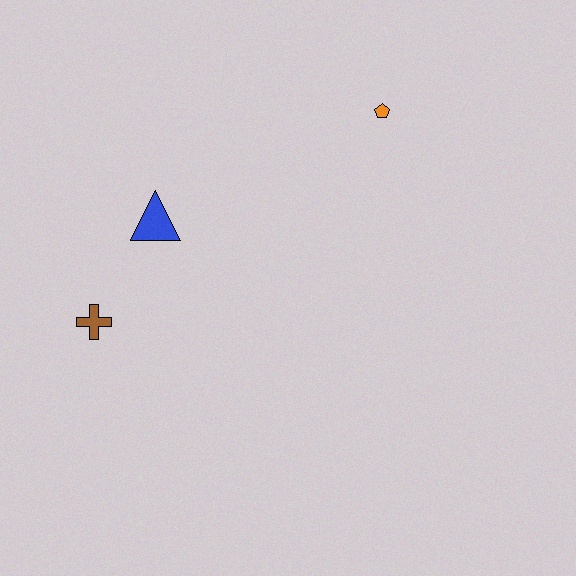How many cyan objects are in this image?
There are no cyan objects.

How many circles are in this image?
There are no circles.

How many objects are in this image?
There are 3 objects.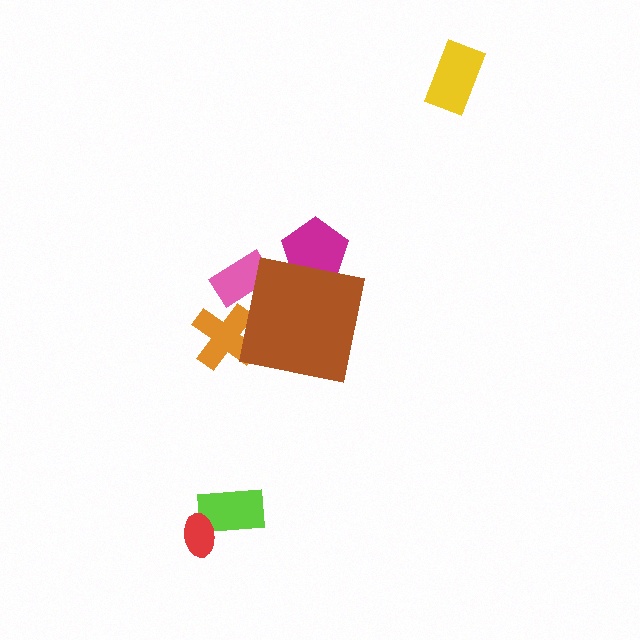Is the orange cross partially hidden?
Yes, the orange cross is partially hidden behind the brown square.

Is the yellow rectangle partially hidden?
No, the yellow rectangle is fully visible.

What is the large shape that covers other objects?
A brown square.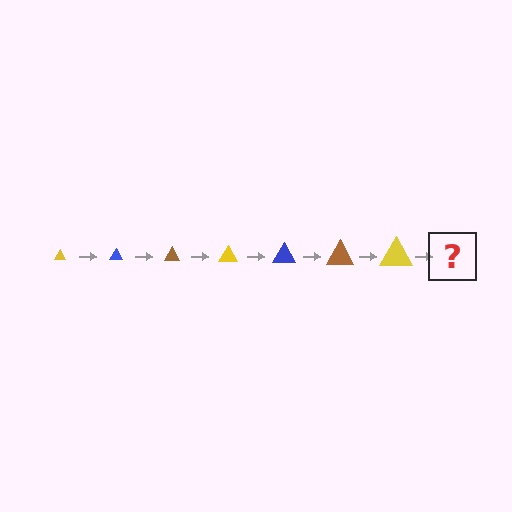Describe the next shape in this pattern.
It should be a blue triangle, larger than the previous one.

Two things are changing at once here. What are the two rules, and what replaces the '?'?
The two rules are that the triangle grows larger each step and the color cycles through yellow, blue, and brown. The '?' should be a blue triangle, larger than the previous one.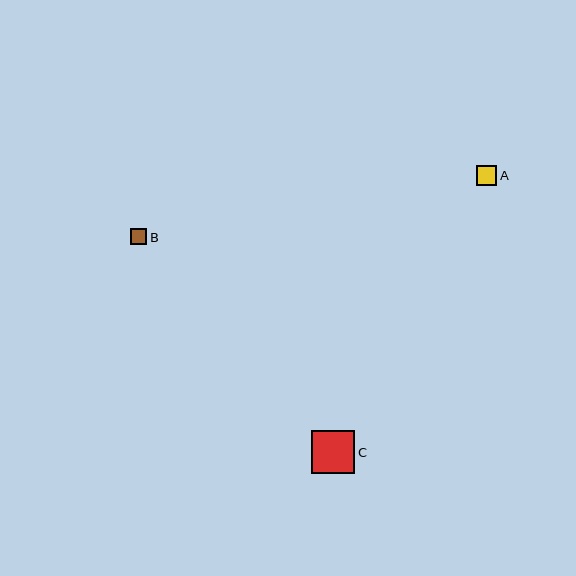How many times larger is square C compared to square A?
Square C is approximately 2.1 times the size of square A.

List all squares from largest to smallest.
From largest to smallest: C, A, B.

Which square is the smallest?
Square B is the smallest with a size of approximately 17 pixels.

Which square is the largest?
Square C is the largest with a size of approximately 43 pixels.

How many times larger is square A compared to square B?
Square A is approximately 1.2 times the size of square B.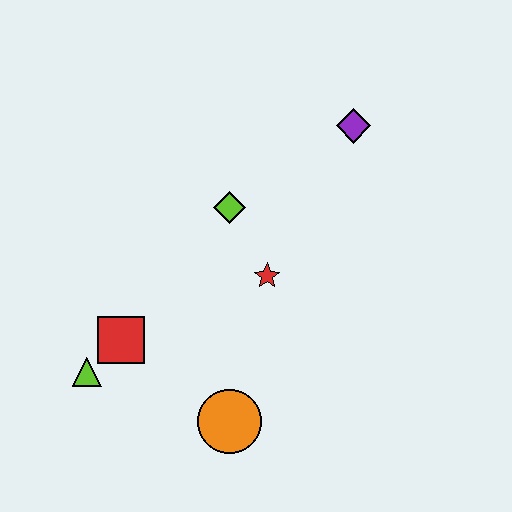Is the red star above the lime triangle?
Yes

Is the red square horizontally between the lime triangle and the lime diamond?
Yes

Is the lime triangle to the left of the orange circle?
Yes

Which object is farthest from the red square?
The purple diamond is farthest from the red square.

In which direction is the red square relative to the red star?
The red square is to the left of the red star.